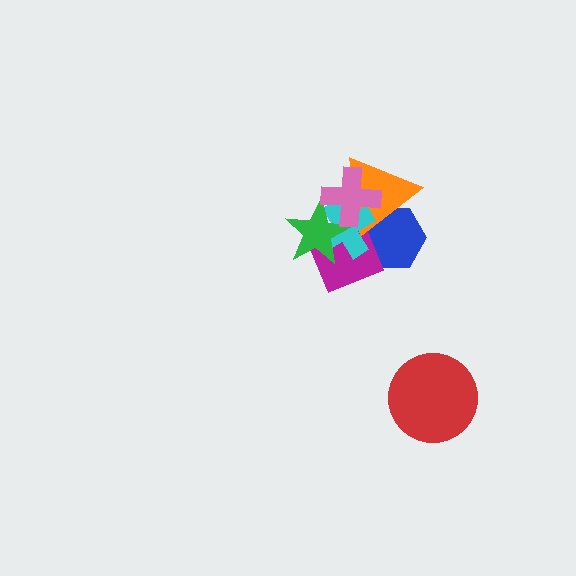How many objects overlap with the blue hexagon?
3 objects overlap with the blue hexagon.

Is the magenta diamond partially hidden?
Yes, it is partially covered by another shape.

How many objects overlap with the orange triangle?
5 objects overlap with the orange triangle.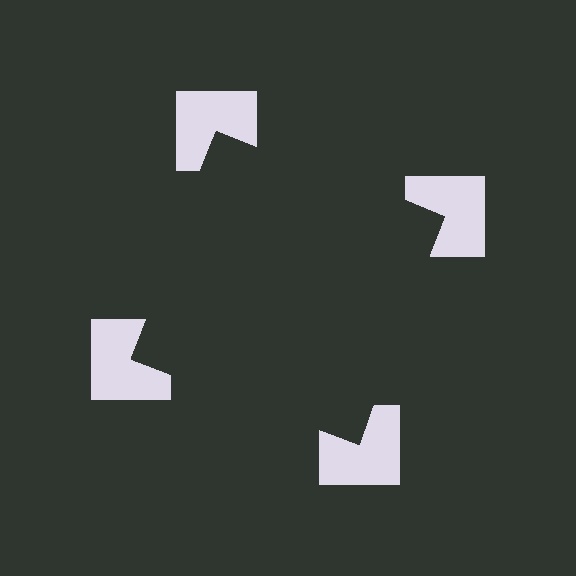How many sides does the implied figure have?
4 sides.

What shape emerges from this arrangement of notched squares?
An illusory square — its edges are inferred from the aligned wedge cuts in the notched squares, not physically drawn.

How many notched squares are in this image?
There are 4 — one at each vertex of the illusory square.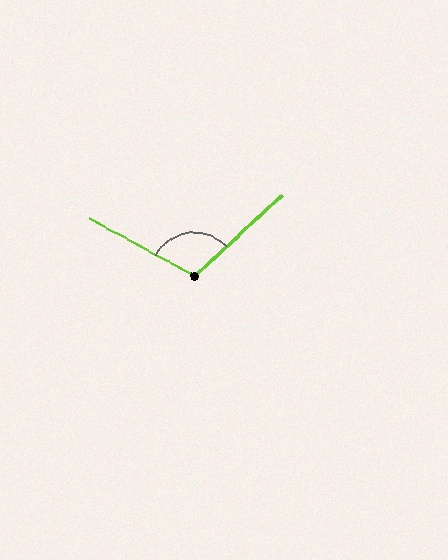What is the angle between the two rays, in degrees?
Approximately 108 degrees.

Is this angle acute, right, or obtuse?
It is obtuse.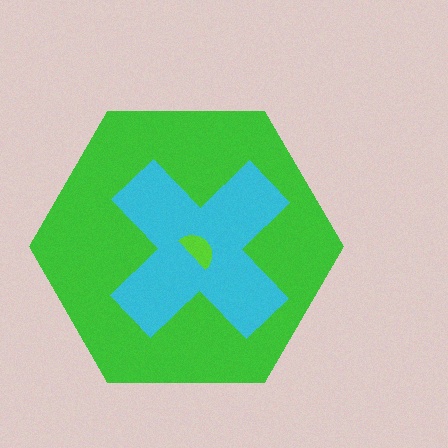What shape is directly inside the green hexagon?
The cyan cross.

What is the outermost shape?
The green hexagon.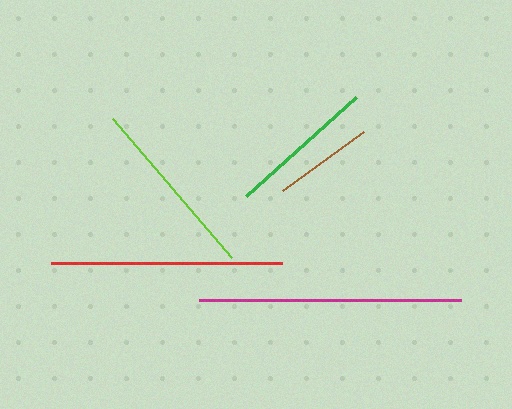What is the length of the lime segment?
The lime segment is approximately 183 pixels long.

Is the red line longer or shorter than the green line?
The red line is longer than the green line.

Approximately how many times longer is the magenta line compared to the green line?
The magenta line is approximately 1.8 times the length of the green line.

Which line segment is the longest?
The magenta line is the longest at approximately 262 pixels.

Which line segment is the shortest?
The brown line is the shortest at approximately 100 pixels.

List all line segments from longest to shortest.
From longest to shortest: magenta, red, lime, green, brown.